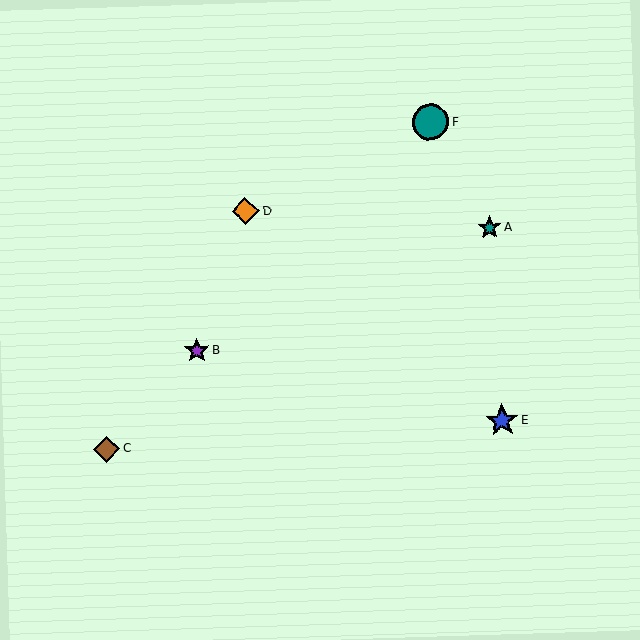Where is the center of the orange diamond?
The center of the orange diamond is at (245, 211).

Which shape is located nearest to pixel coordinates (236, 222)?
The orange diamond (labeled D) at (245, 211) is nearest to that location.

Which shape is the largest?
The teal circle (labeled F) is the largest.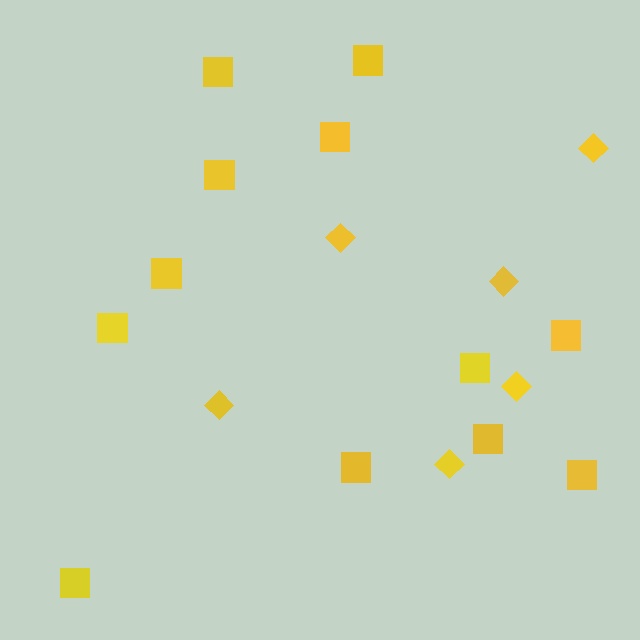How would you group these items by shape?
There are 2 groups: one group of squares (12) and one group of diamonds (6).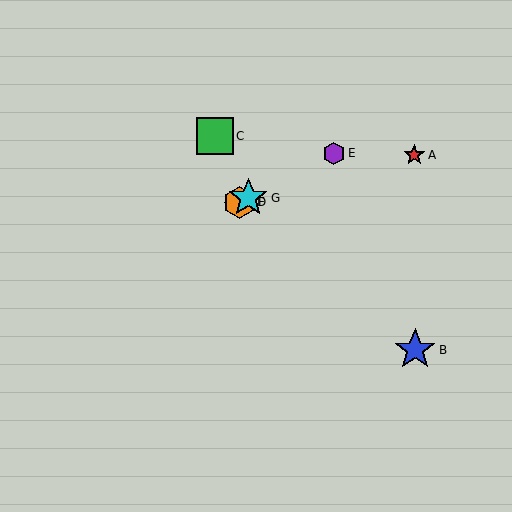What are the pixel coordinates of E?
Object E is at (334, 154).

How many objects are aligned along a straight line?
4 objects (D, E, F, G) are aligned along a straight line.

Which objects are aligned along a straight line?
Objects D, E, F, G are aligned along a straight line.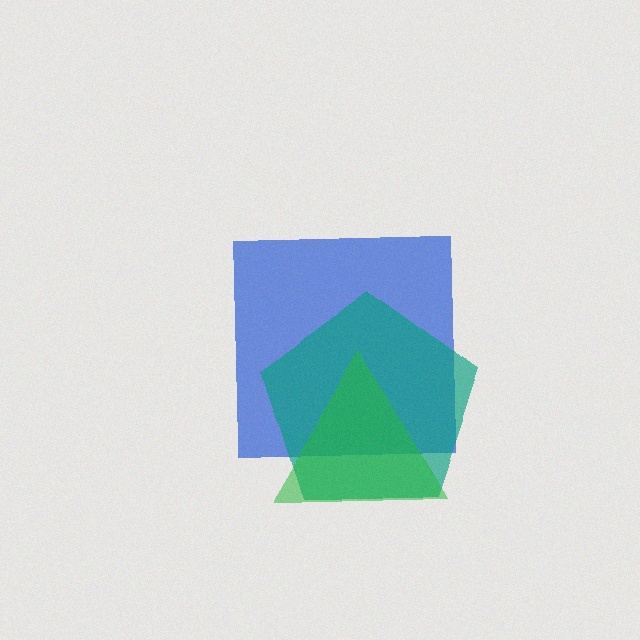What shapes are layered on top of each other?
The layered shapes are: a blue square, a teal pentagon, a green triangle.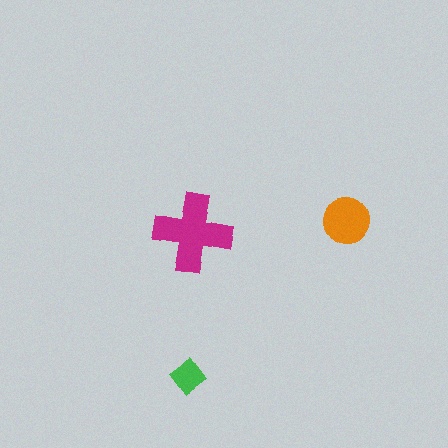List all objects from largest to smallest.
The magenta cross, the orange circle, the green diamond.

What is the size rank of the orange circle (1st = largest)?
2nd.